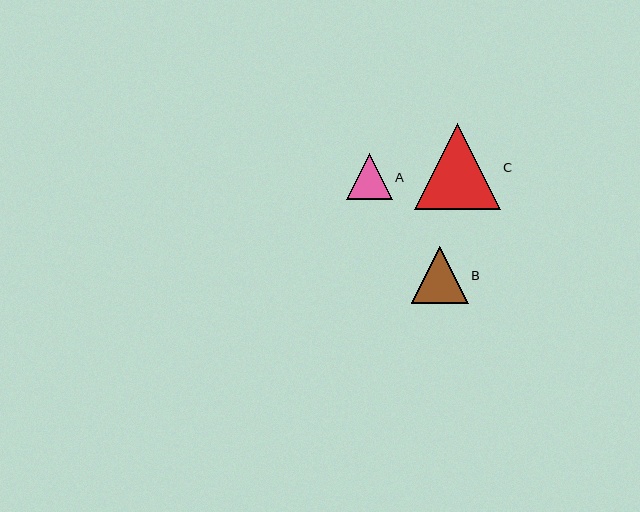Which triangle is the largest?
Triangle C is the largest with a size of approximately 86 pixels.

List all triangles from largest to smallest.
From largest to smallest: C, B, A.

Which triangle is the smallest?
Triangle A is the smallest with a size of approximately 45 pixels.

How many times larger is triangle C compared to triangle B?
Triangle C is approximately 1.5 times the size of triangle B.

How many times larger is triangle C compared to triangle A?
Triangle C is approximately 1.9 times the size of triangle A.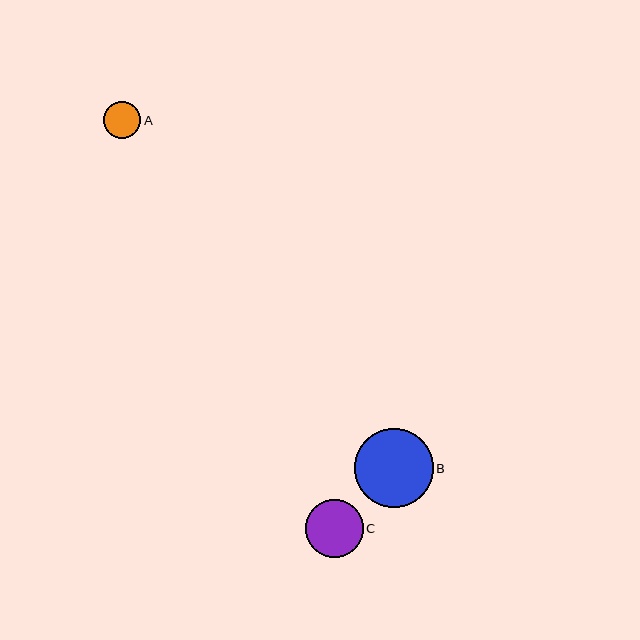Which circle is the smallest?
Circle A is the smallest with a size of approximately 37 pixels.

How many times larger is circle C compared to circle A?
Circle C is approximately 1.6 times the size of circle A.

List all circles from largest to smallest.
From largest to smallest: B, C, A.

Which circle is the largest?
Circle B is the largest with a size of approximately 79 pixels.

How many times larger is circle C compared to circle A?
Circle C is approximately 1.6 times the size of circle A.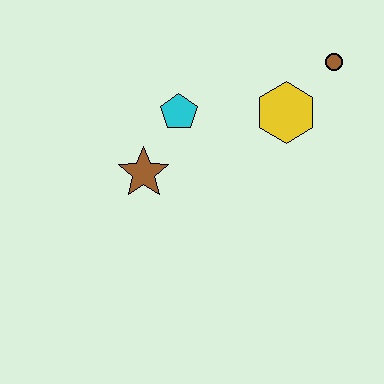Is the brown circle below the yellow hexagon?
No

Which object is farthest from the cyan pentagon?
The brown circle is farthest from the cyan pentagon.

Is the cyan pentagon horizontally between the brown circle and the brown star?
Yes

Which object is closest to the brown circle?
The yellow hexagon is closest to the brown circle.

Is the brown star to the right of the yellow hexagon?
No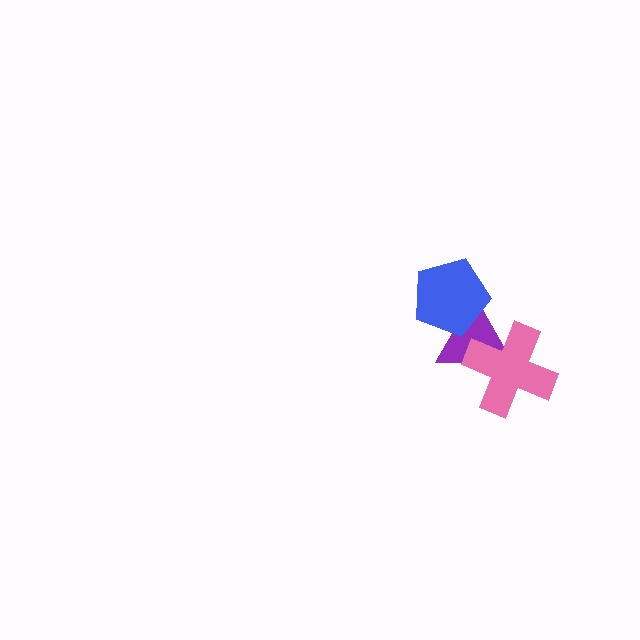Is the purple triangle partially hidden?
Yes, it is partially covered by another shape.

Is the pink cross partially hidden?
No, no other shape covers it.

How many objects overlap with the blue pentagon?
1 object overlaps with the blue pentagon.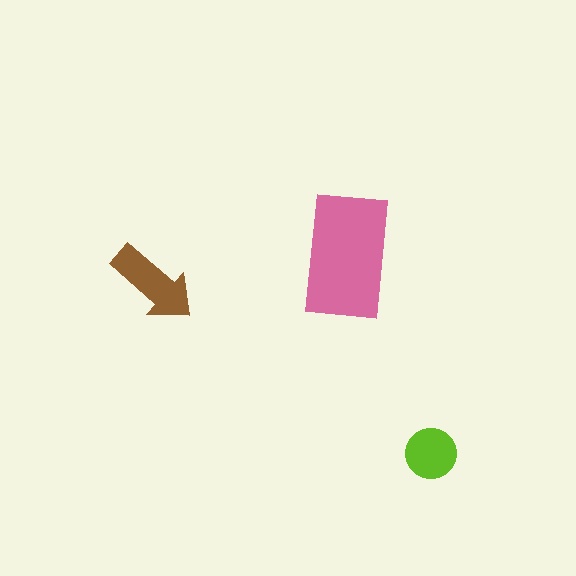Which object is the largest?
The pink rectangle.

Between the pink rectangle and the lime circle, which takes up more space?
The pink rectangle.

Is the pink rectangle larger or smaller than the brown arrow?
Larger.